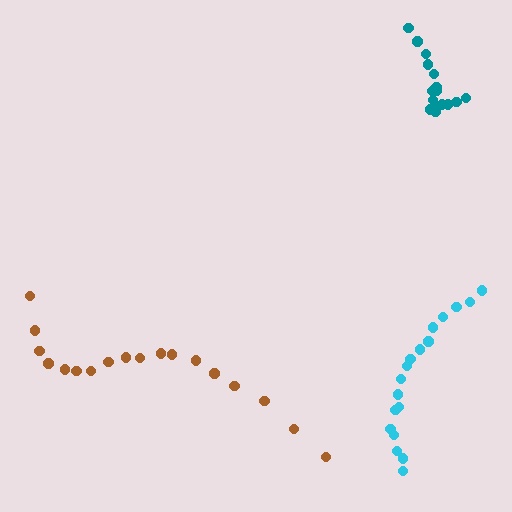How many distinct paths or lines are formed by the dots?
There are 3 distinct paths.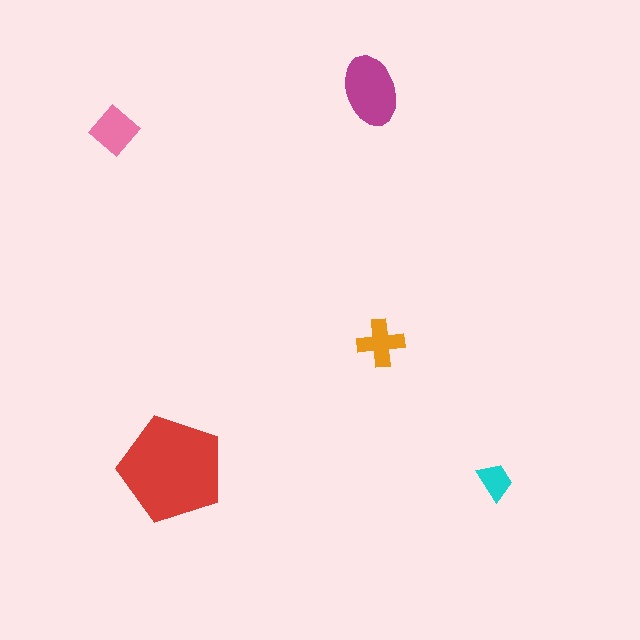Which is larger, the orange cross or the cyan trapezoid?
The orange cross.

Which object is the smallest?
The cyan trapezoid.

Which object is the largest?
The red pentagon.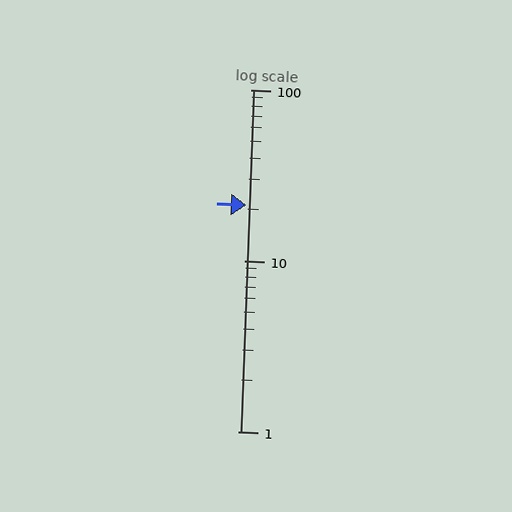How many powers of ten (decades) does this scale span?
The scale spans 2 decades, from 1 to 100.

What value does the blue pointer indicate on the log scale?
The pointer indicates approximately 21.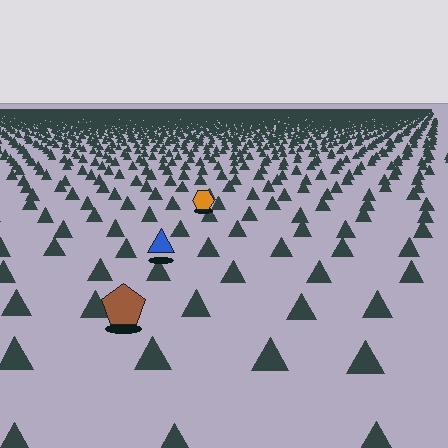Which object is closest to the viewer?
The brown pentagon is closest. The texture marks near it are larger and more spread out.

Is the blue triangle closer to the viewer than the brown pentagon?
No. The brown pentagon is closer — you can tell from the texture gradient: the ground texture is coarser near it.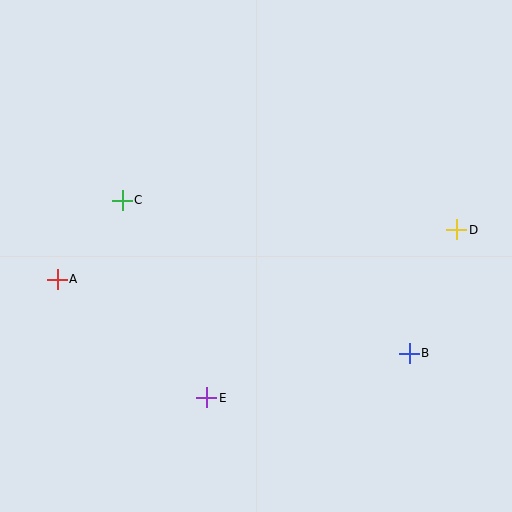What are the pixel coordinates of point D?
Point D is at (457, 230).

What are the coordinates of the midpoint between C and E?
The midpoint between C and E is at (165, 299).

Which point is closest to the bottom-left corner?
Point E is closest to the bottom-left corner.